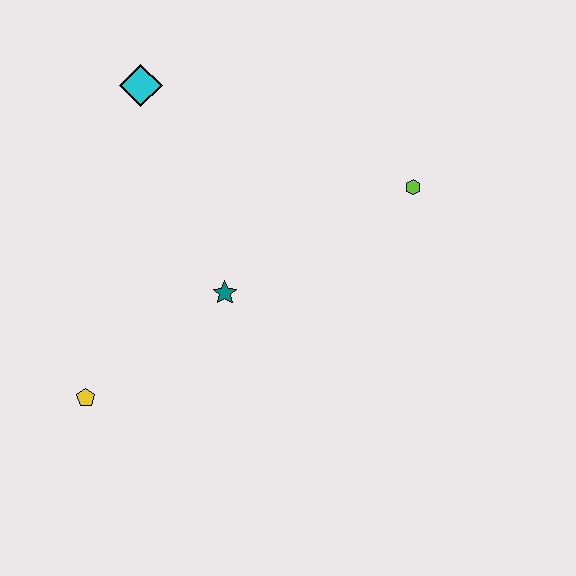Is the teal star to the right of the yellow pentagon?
Yes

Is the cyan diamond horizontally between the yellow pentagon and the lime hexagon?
Yes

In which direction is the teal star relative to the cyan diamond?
The teal star is below the cyan diamond.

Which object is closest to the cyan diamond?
The teal star is closest to the cyan diamond.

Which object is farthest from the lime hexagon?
The yellow pentagon is farthest from the lime hexagon.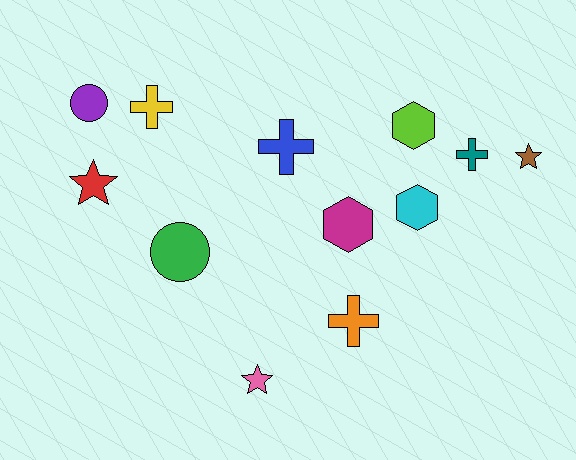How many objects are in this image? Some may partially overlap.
There are 12 objects.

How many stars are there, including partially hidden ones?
There are 3 stars.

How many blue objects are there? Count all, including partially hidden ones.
There is 1 blue object.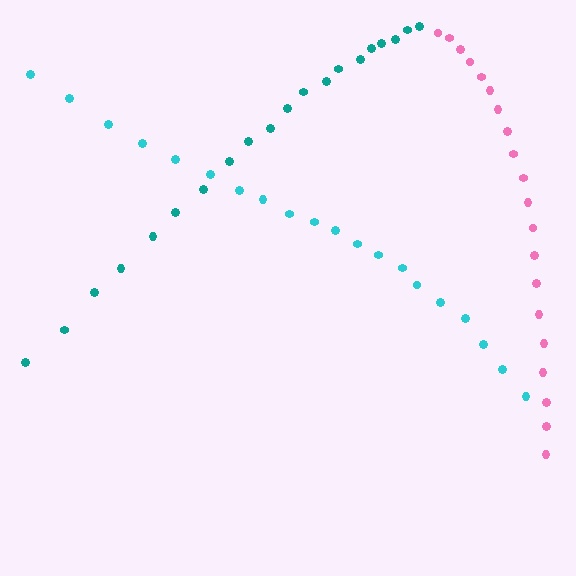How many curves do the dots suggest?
There are 3 distinct paths.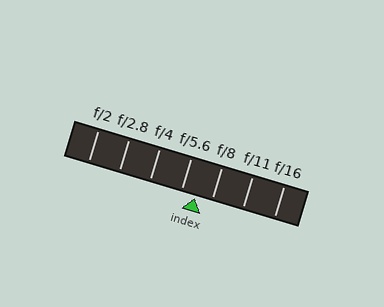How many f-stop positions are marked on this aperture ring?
There are 7 f-stop positions marked.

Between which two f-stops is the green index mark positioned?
The index mark is between f/5.6 and f/8.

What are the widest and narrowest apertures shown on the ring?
The widest aperture shown is f/2 and the narrowest is f/16.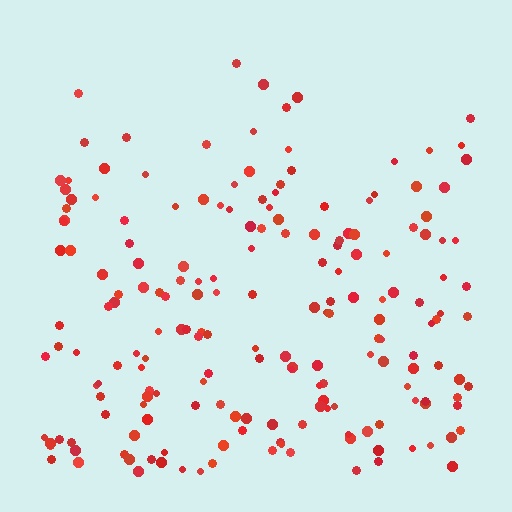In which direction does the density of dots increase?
From top to bottom, with the bottom side densest.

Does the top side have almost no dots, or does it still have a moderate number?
Still a moderate number, just noticeably fewer than the bottom.